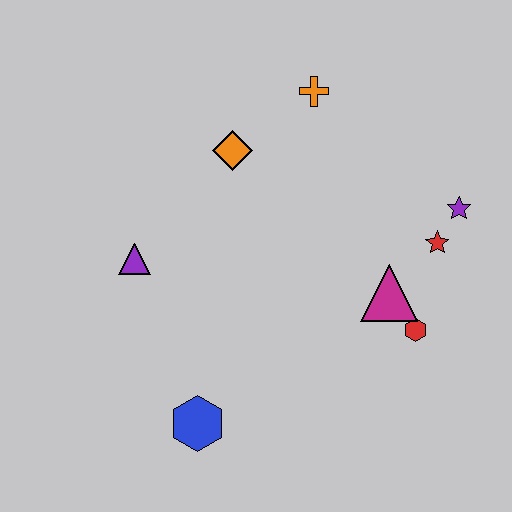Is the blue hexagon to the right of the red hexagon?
No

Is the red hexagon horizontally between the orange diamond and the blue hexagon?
No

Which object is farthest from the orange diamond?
The blue hexagon is farthest from the orange diamond.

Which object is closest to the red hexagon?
The magenta triangle is closest to the red hexagon.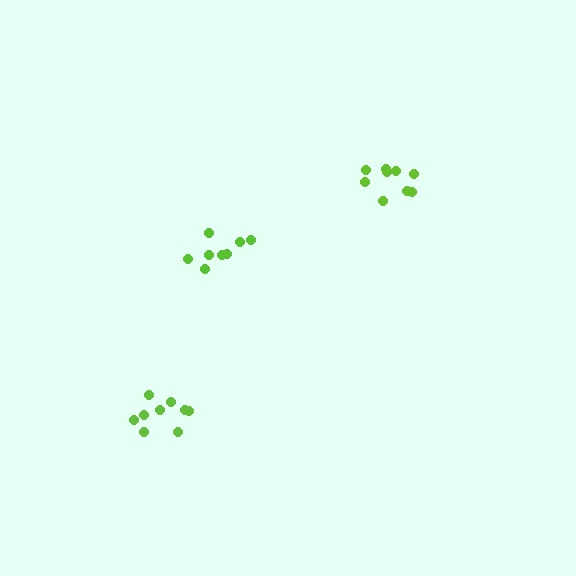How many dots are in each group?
Group 1: 9 dots, Group 2: 9 dots, Group 3: 8 dots (26 total).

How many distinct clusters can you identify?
There are 3 distinct clusters.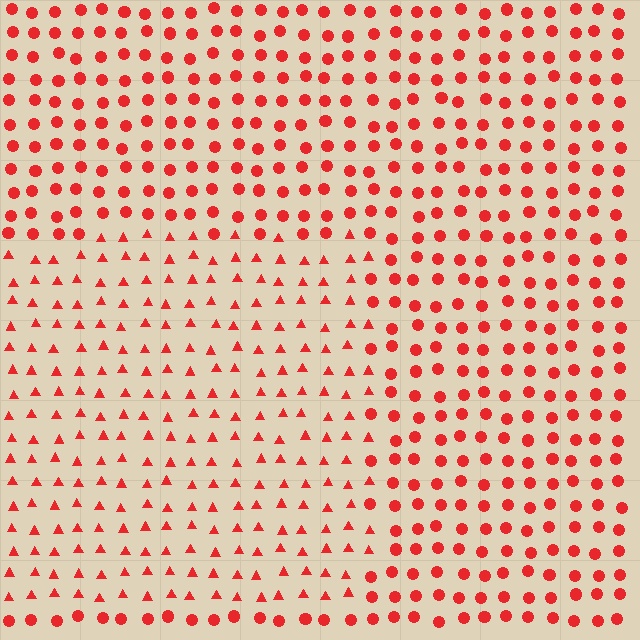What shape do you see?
I see a rectangle.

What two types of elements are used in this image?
The image uses triangles inside the rectangle region and circles outside it.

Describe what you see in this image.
The image is filled with small red elements arranged in a uniform grid. A rectangle-shaped region contains triangles, while the surrounding area contains circles. The boundary is defined purely by the change in element shape.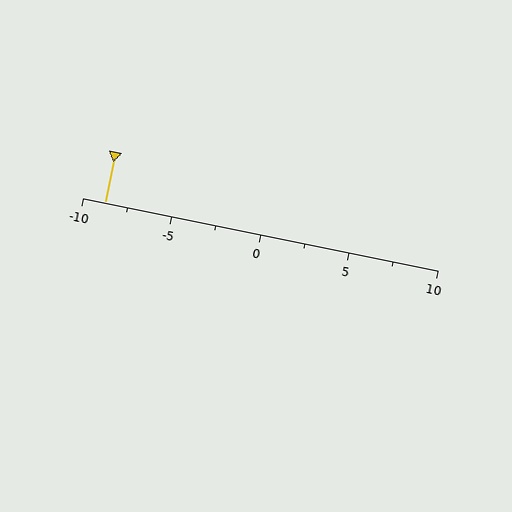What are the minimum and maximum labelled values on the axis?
The axis runs from -10 to 10.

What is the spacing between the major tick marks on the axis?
The major ticks are spaced 5 apart.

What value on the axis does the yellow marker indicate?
The marker indicates approximately -8.8.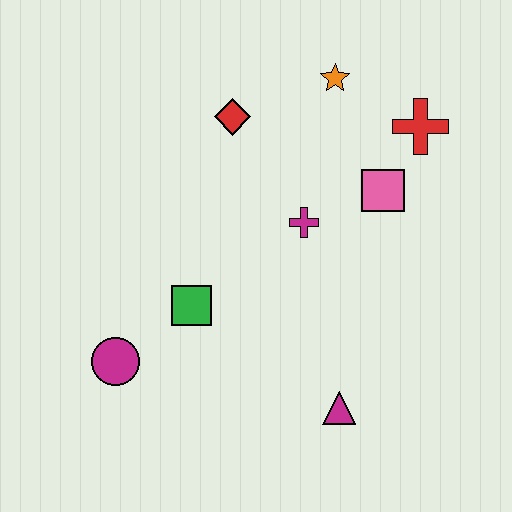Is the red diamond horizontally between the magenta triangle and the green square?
Yes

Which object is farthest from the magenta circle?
The red cross is farthest from the magenta circle.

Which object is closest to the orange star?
The red cross is closest to the orange star.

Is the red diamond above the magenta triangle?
Yes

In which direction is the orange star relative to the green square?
The orange star is above the green square.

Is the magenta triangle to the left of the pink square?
Yes